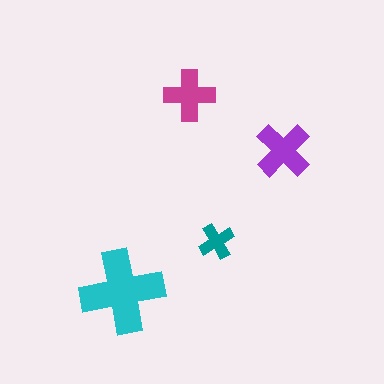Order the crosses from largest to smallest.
the cyan one, the purple one, the magenta one, the teal one.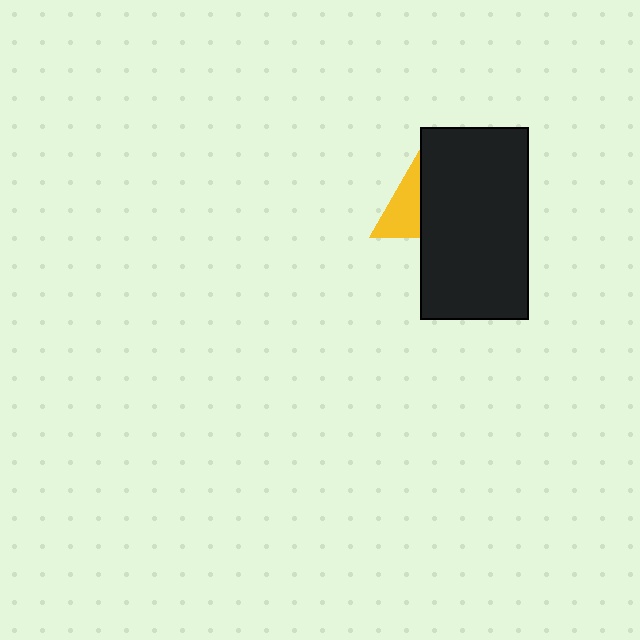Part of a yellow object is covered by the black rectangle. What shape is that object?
It is a triangle.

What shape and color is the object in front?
The object in front is a black rectangle.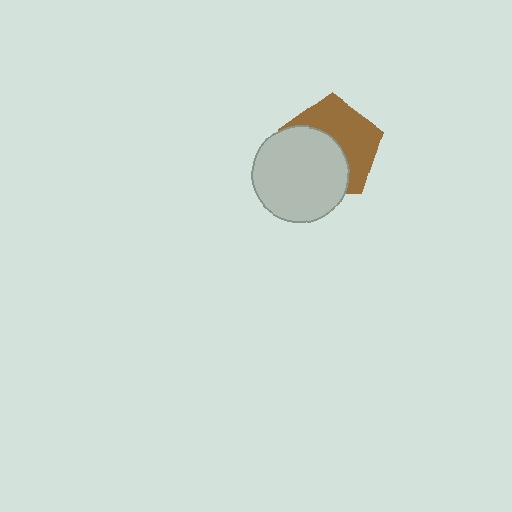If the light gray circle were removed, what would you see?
You would see the complete brown pentagon.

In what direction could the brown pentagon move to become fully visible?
The brown pentagon could move toward the upper-right. That would shift it out from behind the light gray circle entirely.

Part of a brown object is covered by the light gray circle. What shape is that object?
It is a pentagon.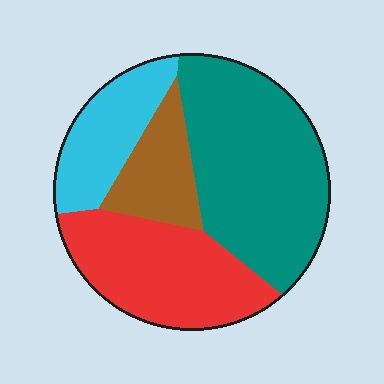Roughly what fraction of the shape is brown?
Brown takes up less than a sixth of the shape.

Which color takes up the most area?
Teal, at roughly 40%.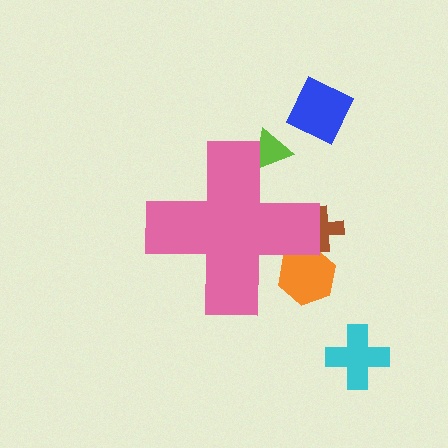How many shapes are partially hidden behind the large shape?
3 shapes are partially hidden.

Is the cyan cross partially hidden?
No, the cyan cross is fully visible.